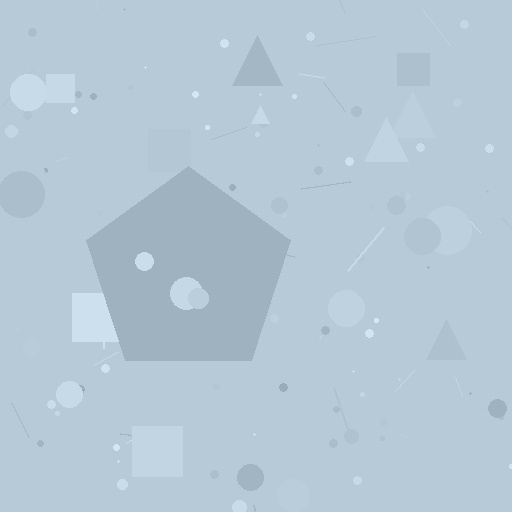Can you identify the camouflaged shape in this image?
The camouflaged shape is a pentagon.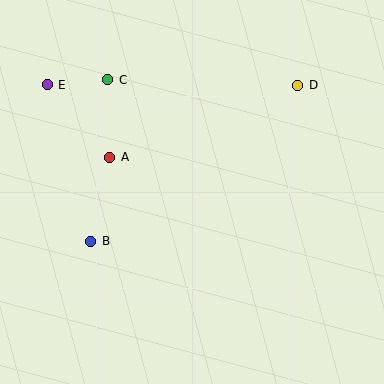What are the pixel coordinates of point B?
Point B is at (91, 241).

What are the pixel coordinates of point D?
Point D is at (298, 85).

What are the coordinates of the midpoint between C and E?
The midpoint between C and E is at (77, 82).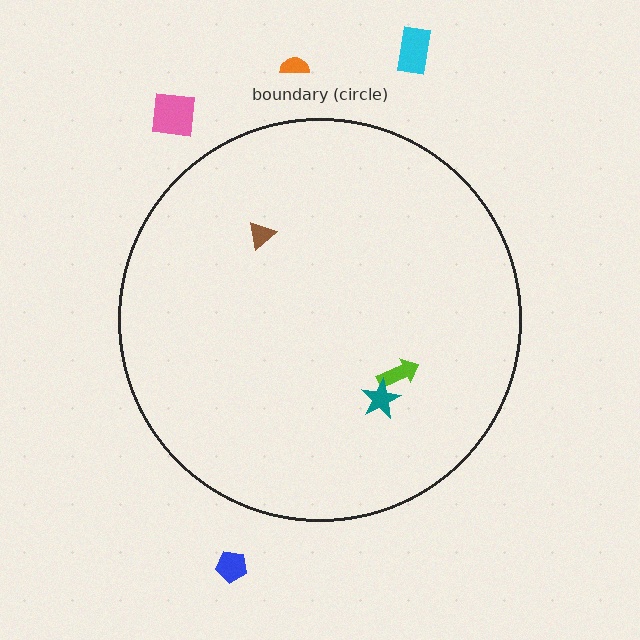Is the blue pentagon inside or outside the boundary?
Outside.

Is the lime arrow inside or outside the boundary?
Inside.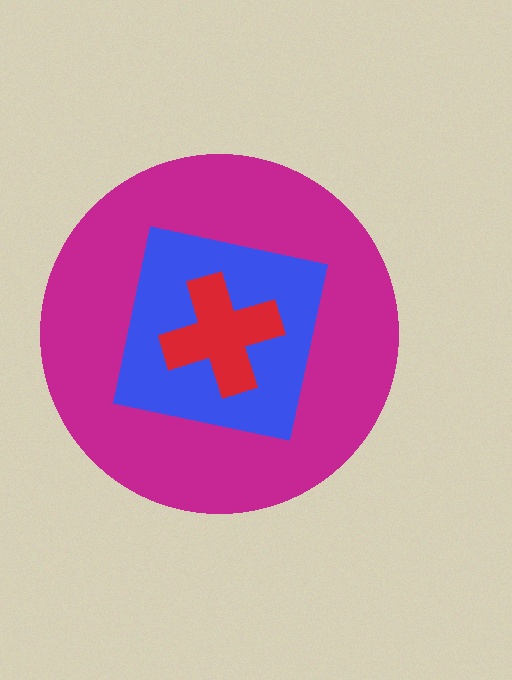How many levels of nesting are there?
3.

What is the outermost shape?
The magenta circle.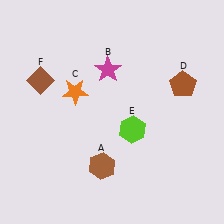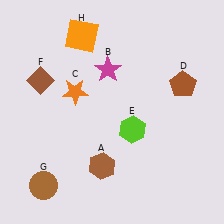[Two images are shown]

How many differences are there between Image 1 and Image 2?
There are 2 differences between the two images.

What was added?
A brown circle (G), an orange square (H) were added in Image 2.